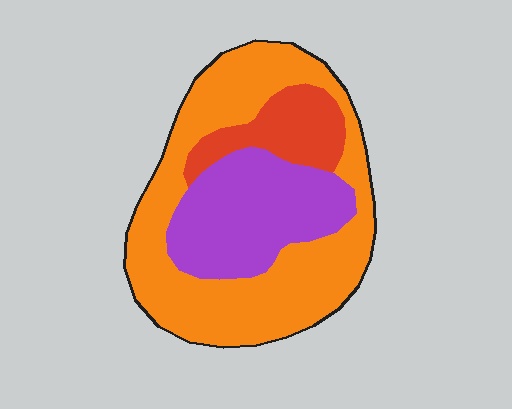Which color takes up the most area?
Orange, at roughly 55%.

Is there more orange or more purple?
Orange.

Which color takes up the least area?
Red, at roughly 15%.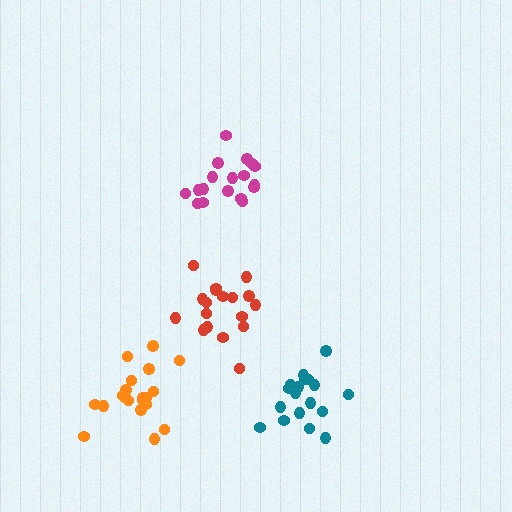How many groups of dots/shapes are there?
There are 4 groups.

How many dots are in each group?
Group 1: 18 dots, Group 2: 18 dots, Group 3: 18 dots, Group 4: 21 dots (75 total).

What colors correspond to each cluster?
The clusters are colored: red, magenta, teal, orange.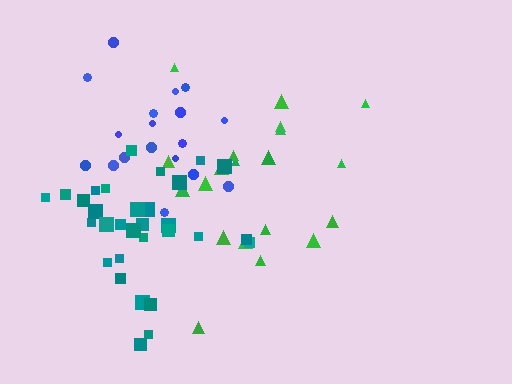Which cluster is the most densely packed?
Teal.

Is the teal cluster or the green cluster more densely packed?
Teal.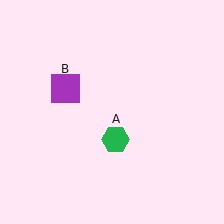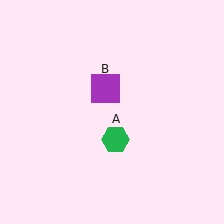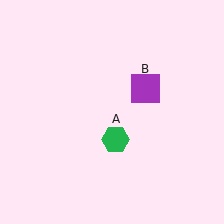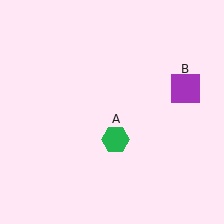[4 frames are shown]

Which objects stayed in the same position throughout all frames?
Green hexagon (object A) remained stationary.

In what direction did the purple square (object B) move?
The purple square (object B) moved right.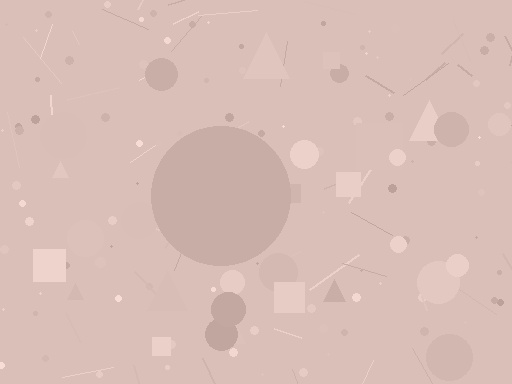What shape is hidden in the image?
A circle is hidden in the image.